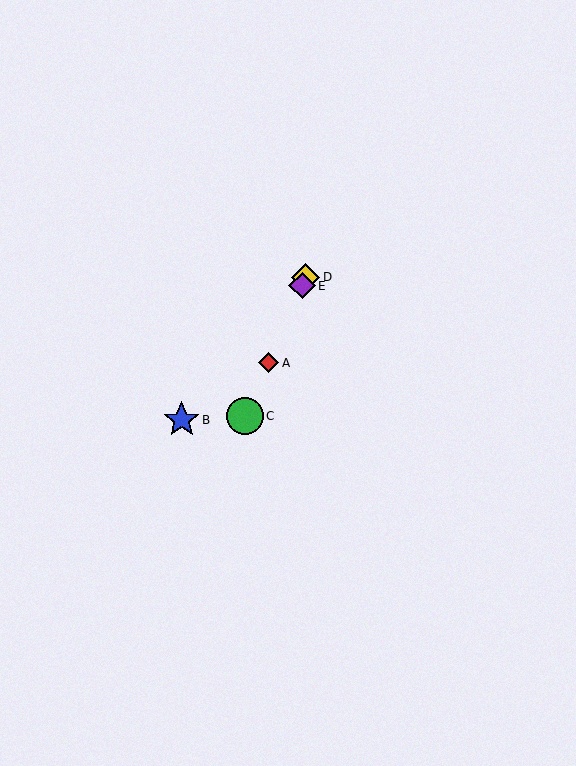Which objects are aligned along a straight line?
Objects A, C, D, E are aligned along a straight line.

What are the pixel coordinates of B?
Object B is at (182, 420).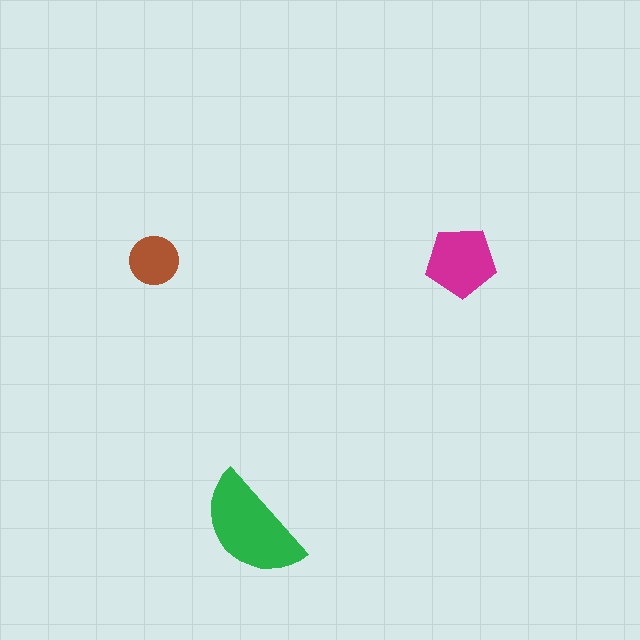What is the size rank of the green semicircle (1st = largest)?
1st.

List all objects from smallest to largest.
The brown circle, the magenta pentagon, the green semicircle.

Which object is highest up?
The brown circle is topmost.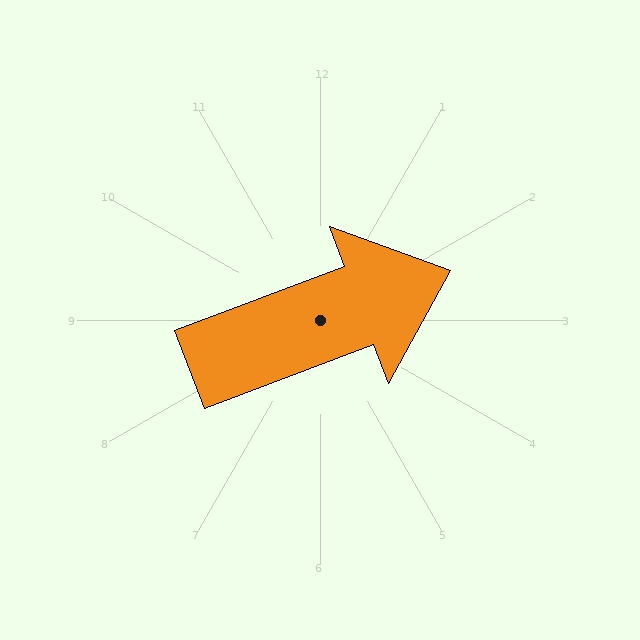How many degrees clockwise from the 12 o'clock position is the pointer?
Approximately 69 degrees.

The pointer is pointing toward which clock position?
Roughly 2 o'clock.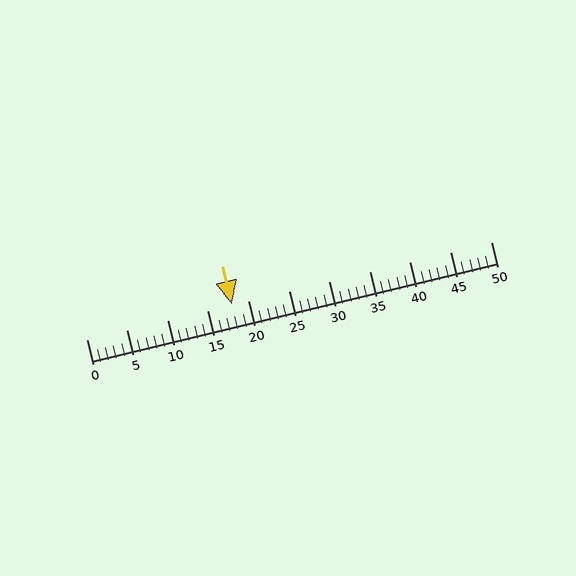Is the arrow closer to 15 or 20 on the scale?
The arrow is closer to 20.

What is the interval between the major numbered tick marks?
The major tick marks are spaced 5 units apart.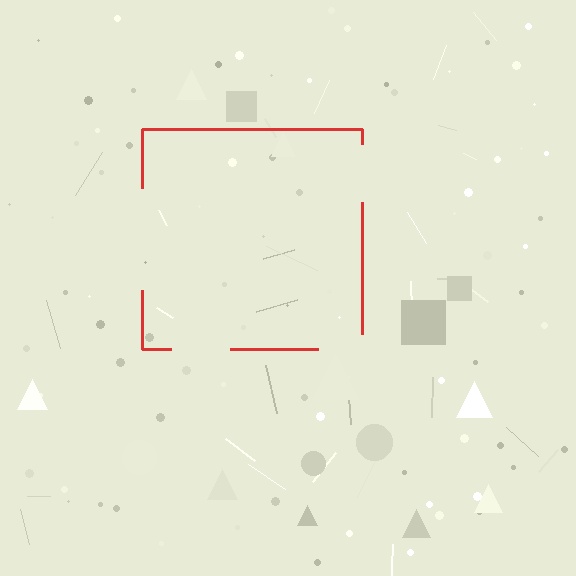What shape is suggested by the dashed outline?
The dashed outline suggests a square.